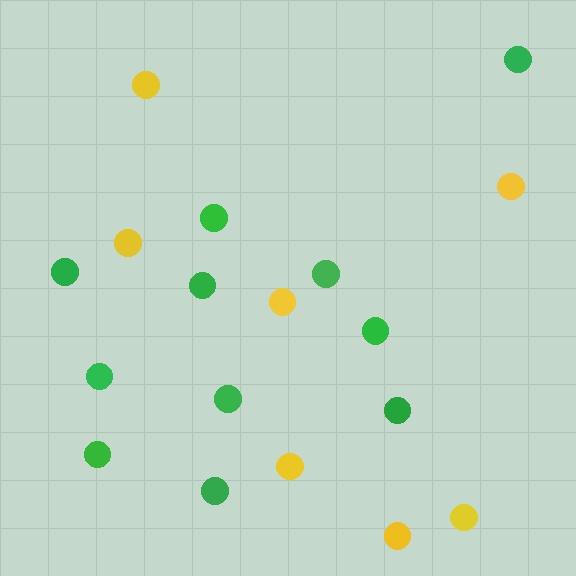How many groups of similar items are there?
There are 2 groups: one group of yellow circles (7) and one group of green circles (11).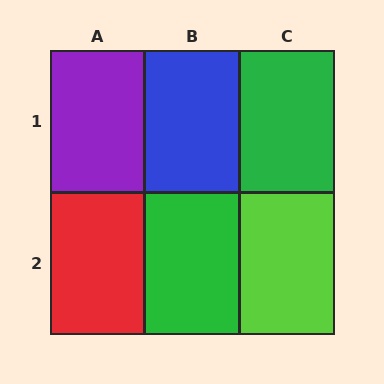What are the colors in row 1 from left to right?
Purple, blue, green.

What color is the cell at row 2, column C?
Lime.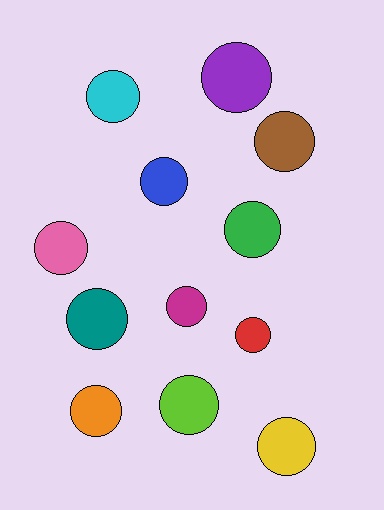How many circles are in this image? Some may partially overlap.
There are 12 circles.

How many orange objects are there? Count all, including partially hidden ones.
There is 1 orange object.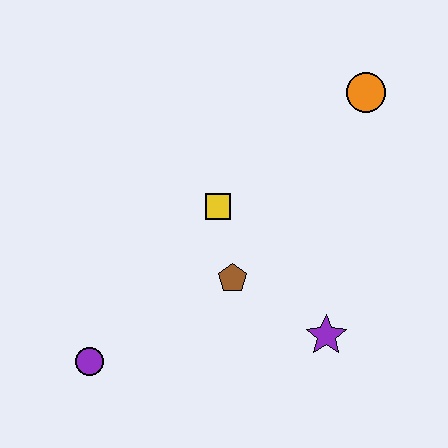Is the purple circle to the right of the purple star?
No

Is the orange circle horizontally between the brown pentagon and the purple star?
No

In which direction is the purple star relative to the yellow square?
The purple star is below the yellow square.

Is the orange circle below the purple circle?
No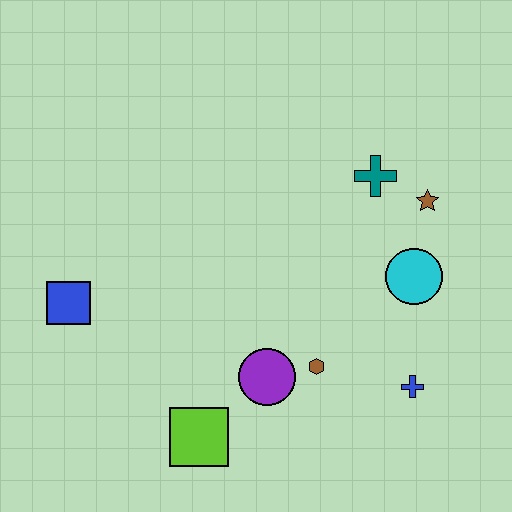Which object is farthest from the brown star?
The blue square is farthest from the brown star.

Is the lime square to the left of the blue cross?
Yes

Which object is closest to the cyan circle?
The brown star is closest to the cyan circle.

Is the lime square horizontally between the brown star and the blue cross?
No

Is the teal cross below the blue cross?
No